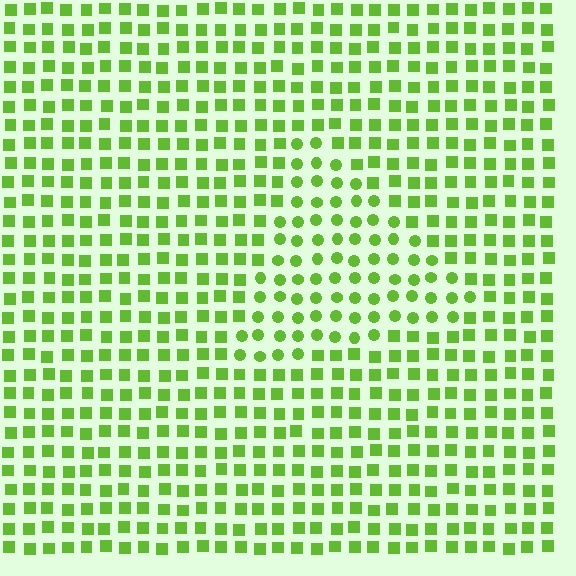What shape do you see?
I see a triangle.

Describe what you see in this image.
The image is filled with small lime elements arranged in a uniform grid. A triangle-shaped region contains circles, while the surrounding area contains squares. The boundary is defined purely by the change in element shape.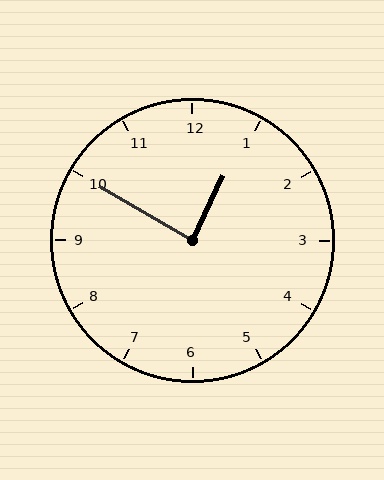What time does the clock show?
12:50.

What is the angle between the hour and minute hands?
Approximately 85 degrees.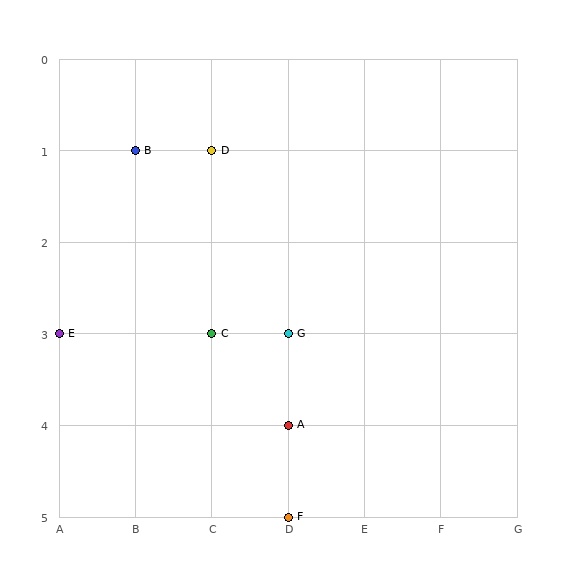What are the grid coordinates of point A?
Point A is at grid coordinates (D, 4).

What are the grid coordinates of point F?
Point F is at grid coordinates (D, 5).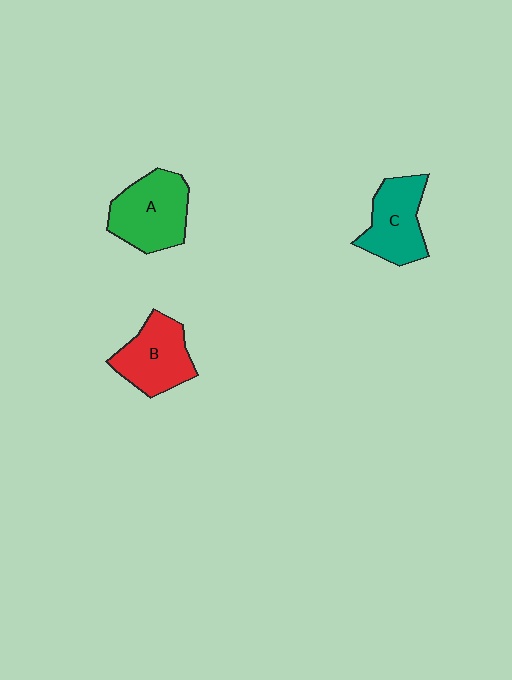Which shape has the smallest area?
Shape C (teal).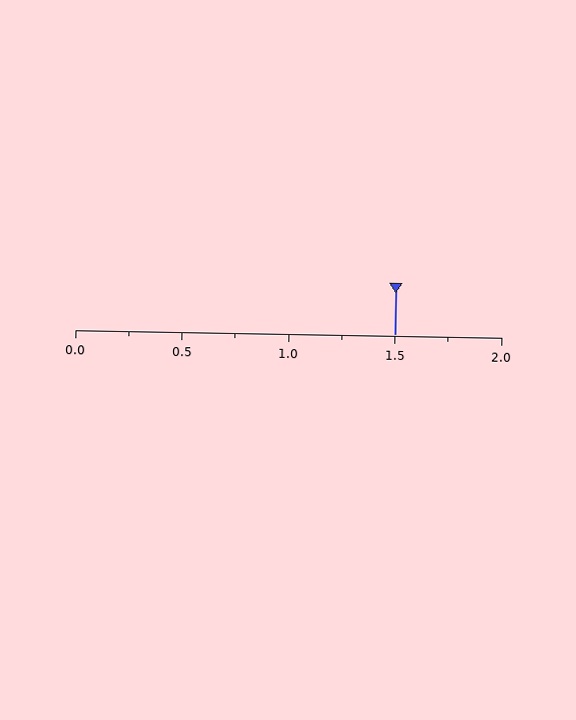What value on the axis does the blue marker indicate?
The marker indicates approximately 1.5.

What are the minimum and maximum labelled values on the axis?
The axis runs from 0.0 to 2.0.